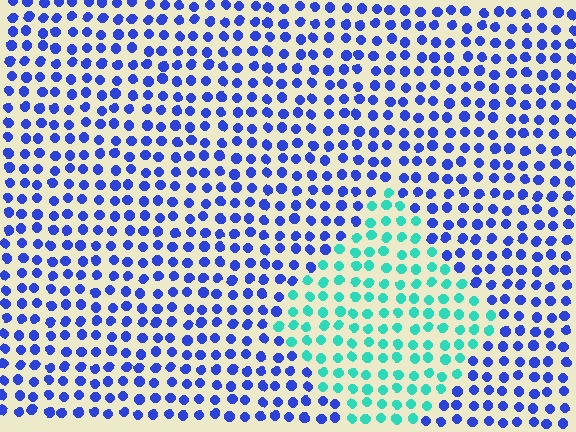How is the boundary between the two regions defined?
The boundary is defined purely by a slight shift in hue (about 64 degrees). Spacing, size, and orientation are identical on both sides.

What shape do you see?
I see a diamond.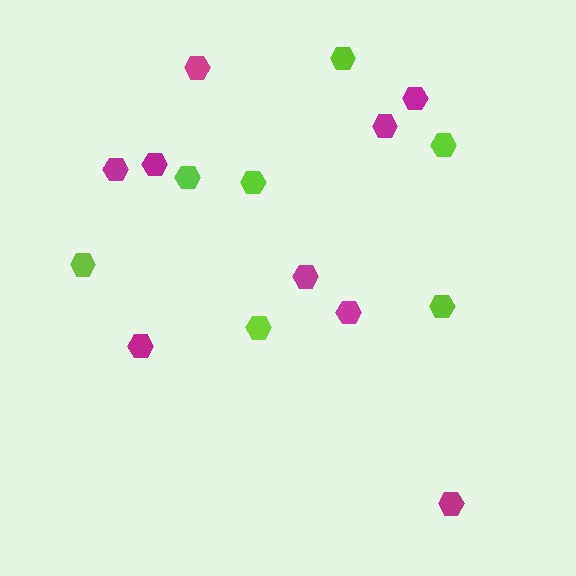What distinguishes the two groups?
There are 2 groups: one group of magenta hexagons (9) and one group of lime hexagons (7).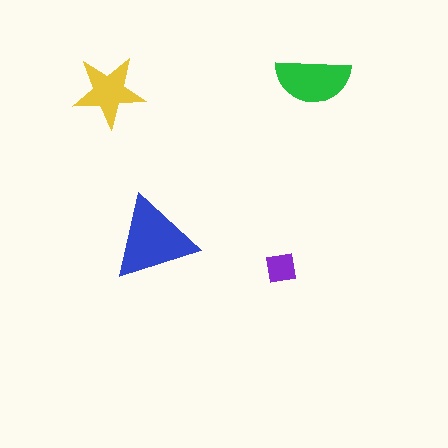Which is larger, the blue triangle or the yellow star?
The blue triangle.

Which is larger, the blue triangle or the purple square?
The blue triangle.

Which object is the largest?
The blue triangle.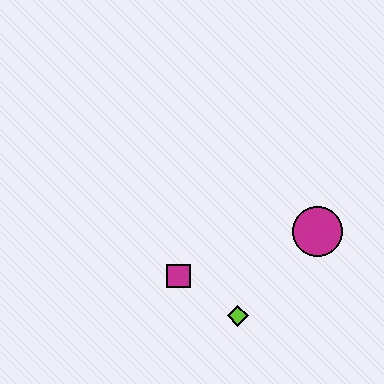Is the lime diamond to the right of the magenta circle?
No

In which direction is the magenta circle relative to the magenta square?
The magenta circle is to the right of the magenta square.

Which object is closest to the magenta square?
The lime diamond is closest to the magenta square.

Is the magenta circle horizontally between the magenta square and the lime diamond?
No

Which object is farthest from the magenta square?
The magenta circle is farthest from the magenta square.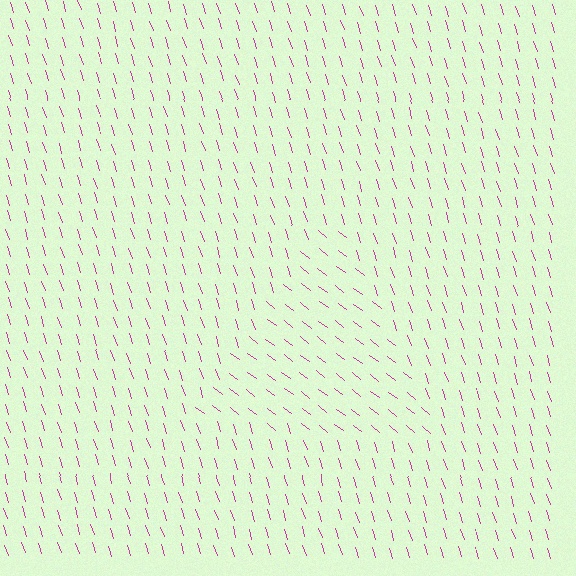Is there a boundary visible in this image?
Yes, there is a texture boundary formed by a change in line orientation.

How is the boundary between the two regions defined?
The boundary is defined purely by a change in line orientation (approximately 34 degrees difference). All lines are the same color and thickness.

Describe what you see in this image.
The image is filled with small magenta line segments. A triangle region in the image has lines oriented differently from the surrounding lines, creating a visible texture boundary.